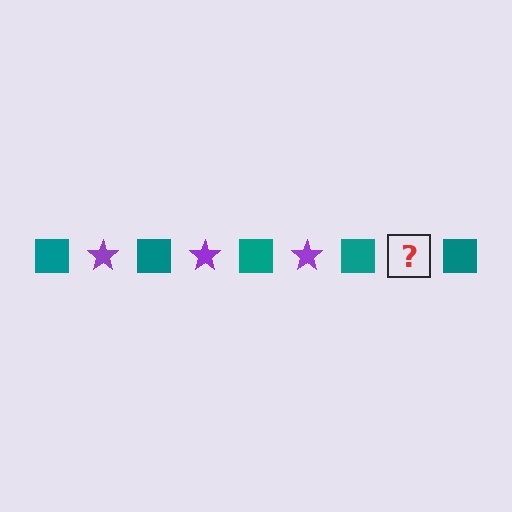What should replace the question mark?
The question mark should be replaced with a purple star.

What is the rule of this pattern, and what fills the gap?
The rule is that the pattern alternates between teal square and purple star. The gap should be filled with a purple star.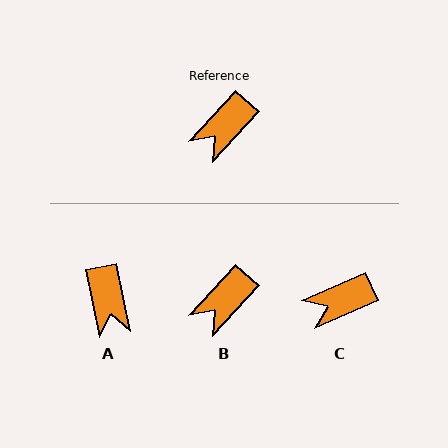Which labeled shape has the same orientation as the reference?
B.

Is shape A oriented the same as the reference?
No, it is off by about 54 degrees.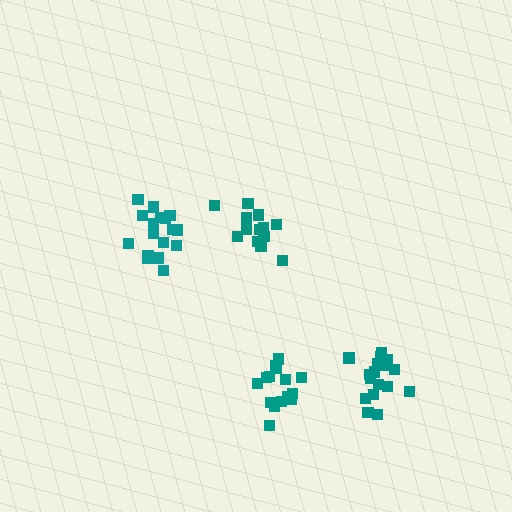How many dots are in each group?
Group 1: 18 dots, Group 2: 16 dots, Group 3: 13 dots, Group 4: 17 dots (64 total).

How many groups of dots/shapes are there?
There are 4 groups.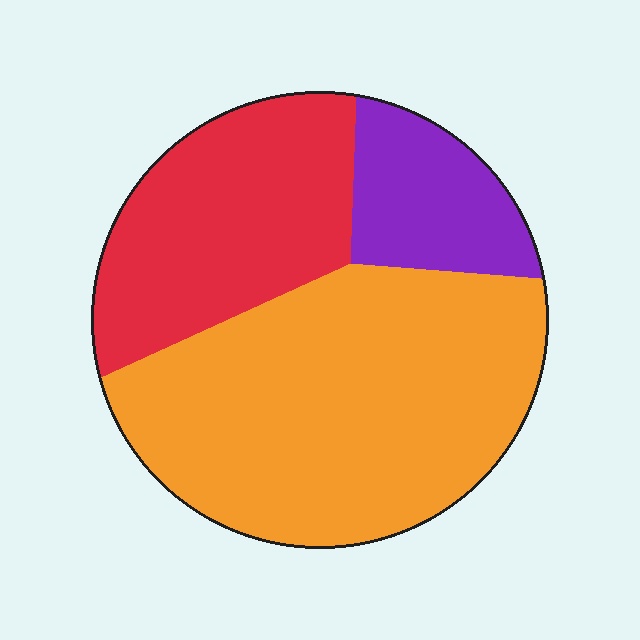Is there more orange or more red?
Orange.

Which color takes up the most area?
Orange, at roughly 55%.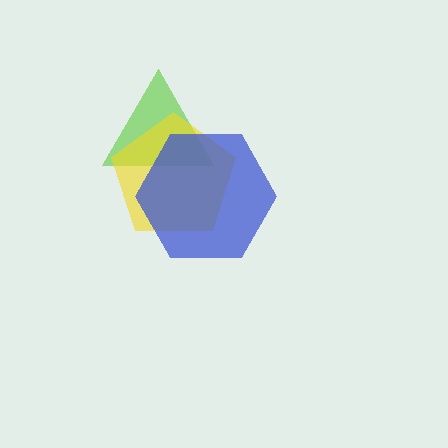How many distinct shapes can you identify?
There are 3 distinct shapes: a lime triangle, a yellow pentagon, a blue hexagon.